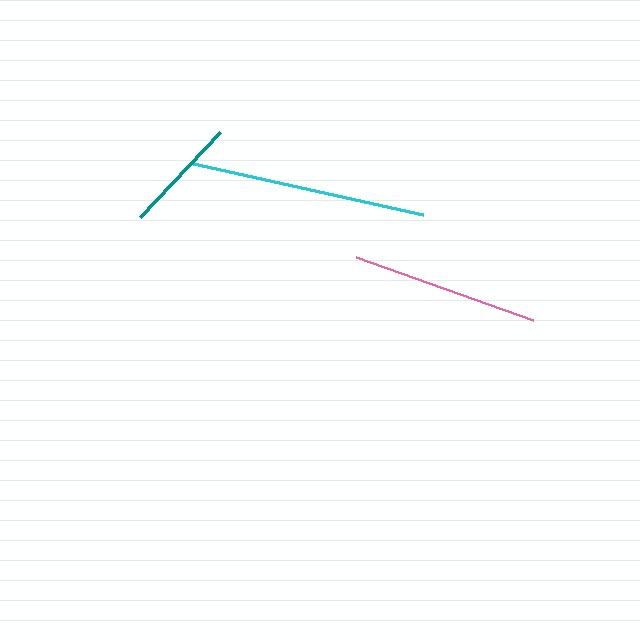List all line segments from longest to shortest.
From longest to shortest: cyan, pink, teal.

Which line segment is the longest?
The cyan line is the longest at approximately 235 pixels.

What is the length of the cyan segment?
The cyan segment is approximately 235 pixels long.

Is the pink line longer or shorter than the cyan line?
The cyan line is longer than the pink line.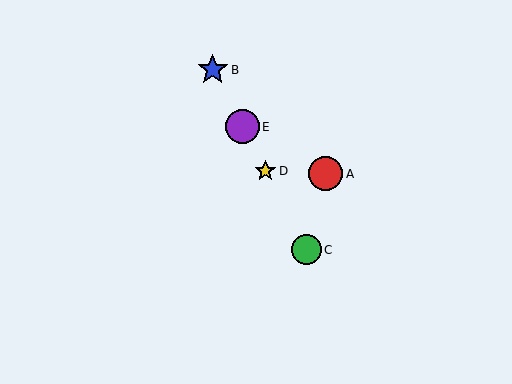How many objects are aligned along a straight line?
4 objects (B, C, D, E) are aligned along a straight line.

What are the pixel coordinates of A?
Object A is at (326, 174).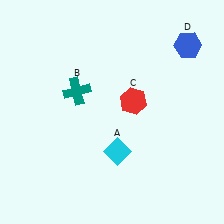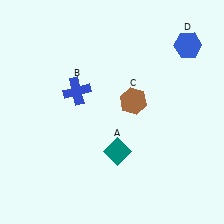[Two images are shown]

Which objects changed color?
A changed from cyan to teal. B changed from teal to blue. C changed from red to brown.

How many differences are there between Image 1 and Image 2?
There are 3 differences between the two images.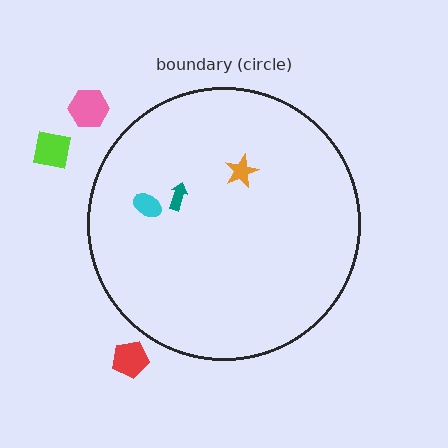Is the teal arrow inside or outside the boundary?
Inside.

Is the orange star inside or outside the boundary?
Inside.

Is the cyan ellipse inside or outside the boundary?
Inside.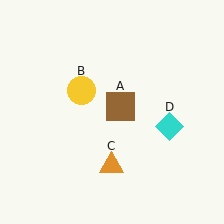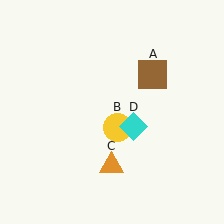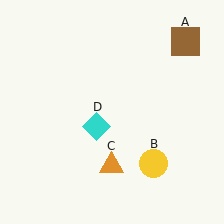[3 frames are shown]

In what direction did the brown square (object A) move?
The brown square (object A) moved up and to the right.